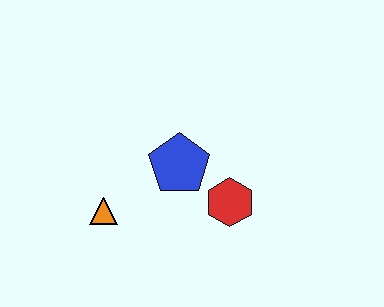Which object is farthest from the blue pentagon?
The orange triangle is farthest from the blue pentagon.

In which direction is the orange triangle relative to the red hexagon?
The orange triangle is to the left of the red hexagon.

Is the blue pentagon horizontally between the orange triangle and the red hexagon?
Yes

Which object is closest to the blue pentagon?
The red hexagon is closest to the blue pentagon.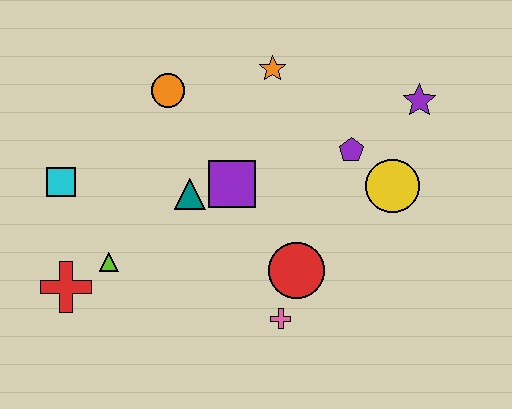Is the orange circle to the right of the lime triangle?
Yes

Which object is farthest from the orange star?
The red cross is farthest from the orange star.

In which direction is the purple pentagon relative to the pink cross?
The purple pentagon is above the pink cross.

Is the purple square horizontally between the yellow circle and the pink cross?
No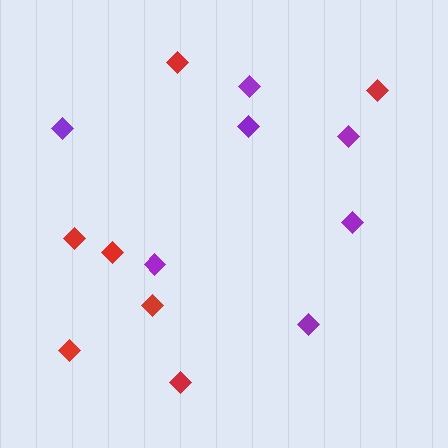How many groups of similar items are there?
There are 2 groups: one group of red diamonds (7) and one group of purple diamonds (7).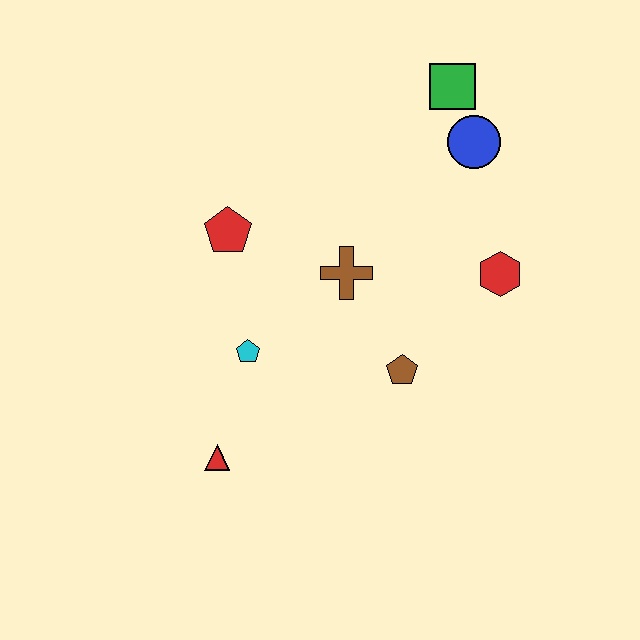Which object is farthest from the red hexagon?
The red triangle is farthest from the red hexagon.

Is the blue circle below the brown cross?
No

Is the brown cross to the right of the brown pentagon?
No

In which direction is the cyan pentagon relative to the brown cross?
The cyan pentagon is to the left of the brown cross.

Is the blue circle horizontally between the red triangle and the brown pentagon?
No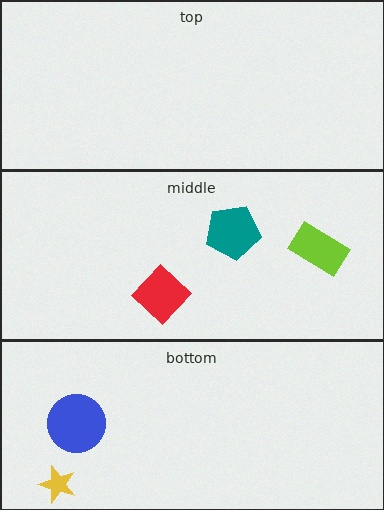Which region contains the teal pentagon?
The middle region.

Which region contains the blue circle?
The bottom region.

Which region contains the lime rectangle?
The middle region.